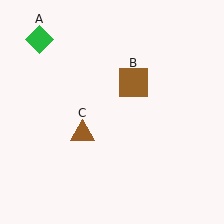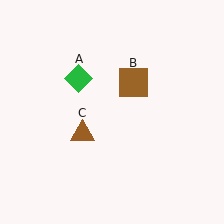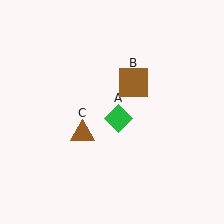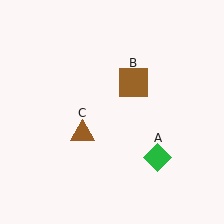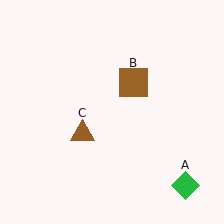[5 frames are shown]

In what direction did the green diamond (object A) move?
The green diamond (object A) moved down and to the right.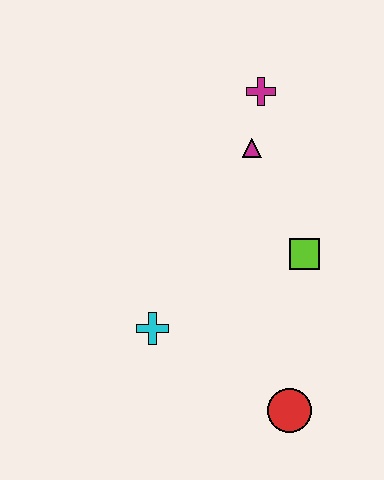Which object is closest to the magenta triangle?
The magenta cross is closest to the magenta triangle.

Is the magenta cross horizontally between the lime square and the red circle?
No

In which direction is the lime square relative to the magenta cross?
The lime square is below the magenta cross.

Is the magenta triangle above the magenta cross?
No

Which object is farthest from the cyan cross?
The magenta cross is farthest from the cyan cross.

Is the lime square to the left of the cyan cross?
No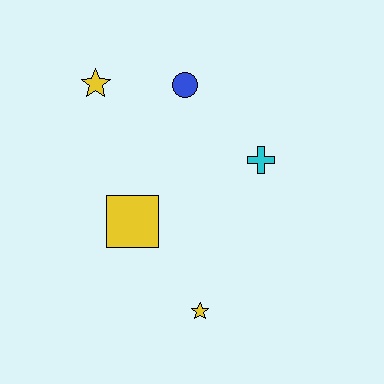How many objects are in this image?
There are 5 objects.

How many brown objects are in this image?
There are no brown objects.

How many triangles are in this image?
There are no triangles.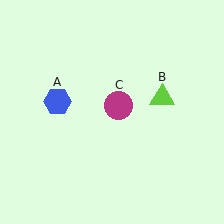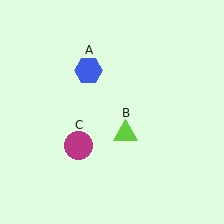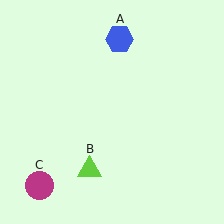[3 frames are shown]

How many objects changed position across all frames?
3 objects changed position: blue hexagon (object A), lime triangle (object B), magenta circle (object C).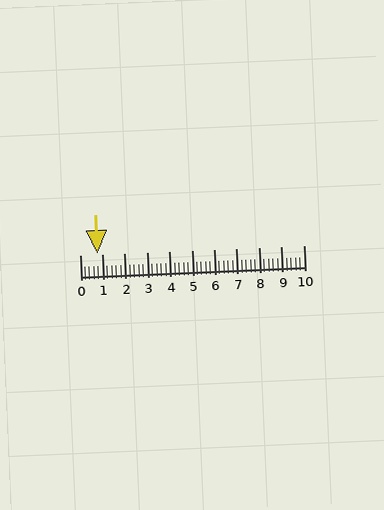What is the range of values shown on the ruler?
The ruler shows values from 0 to 10.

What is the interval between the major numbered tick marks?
The major tick marks are spaced 1 units apart.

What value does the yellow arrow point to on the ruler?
The yellow arrow points to approximately 0.8.